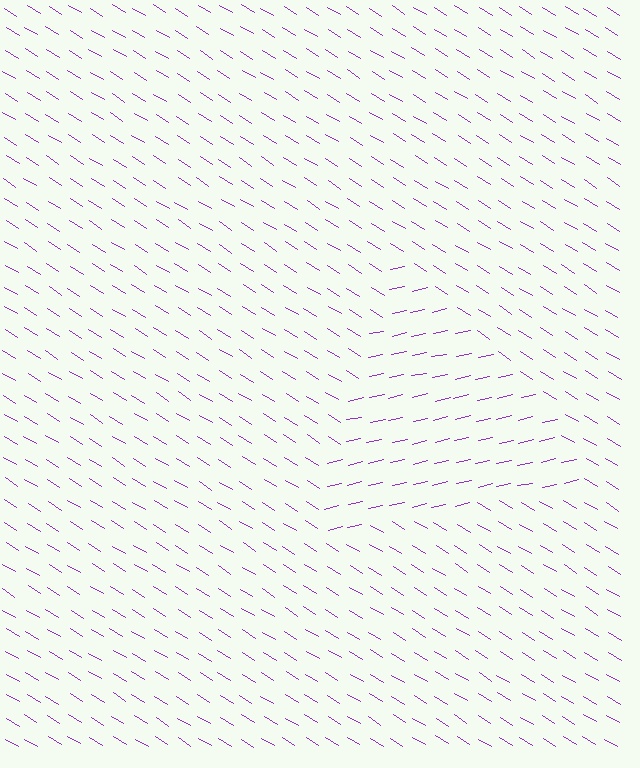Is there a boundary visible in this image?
Yes, there is a texture boundary formed by a change in line orientation.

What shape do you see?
I see a triangle.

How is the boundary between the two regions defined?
The boundary is defined purely by a change in line orientation (approximately 45 degrees difference). All lines are the same color and thickness.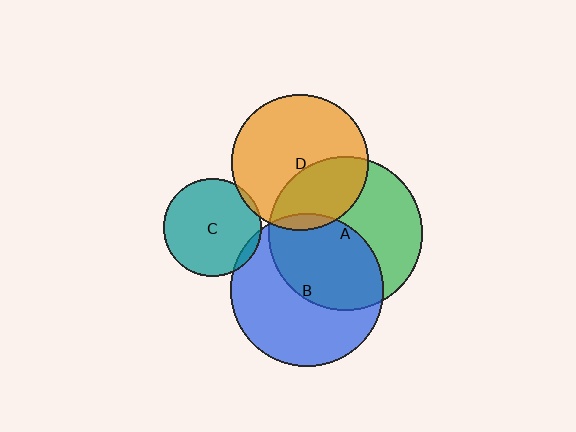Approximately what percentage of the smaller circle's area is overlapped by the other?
Approximately 35%.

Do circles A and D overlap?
Yes.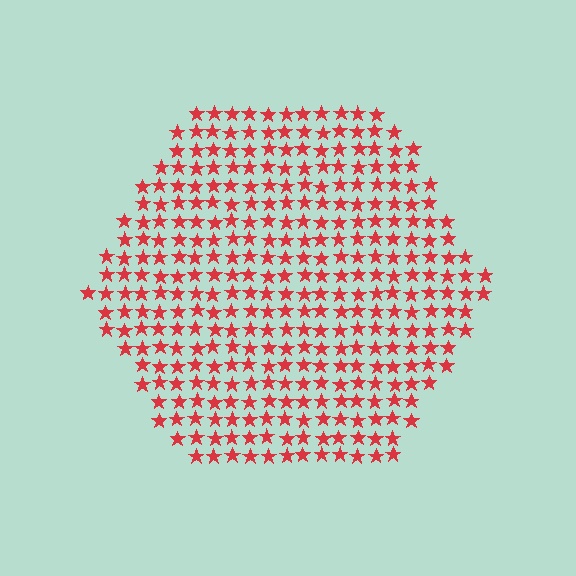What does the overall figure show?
The overall figure shows a hexagon.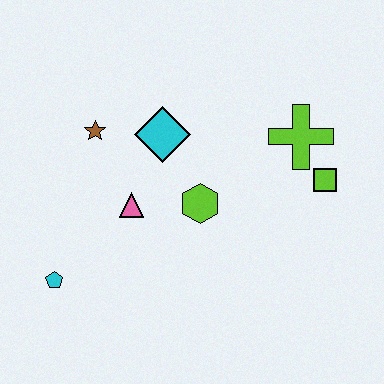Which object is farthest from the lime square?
The cyan pentagon is farthest from the lime square.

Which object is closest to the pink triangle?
The lime hexagon is closest to the pink triangle.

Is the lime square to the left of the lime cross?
No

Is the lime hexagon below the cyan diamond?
Yes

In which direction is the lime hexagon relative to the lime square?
The lime hexagon is to the left of the lime square.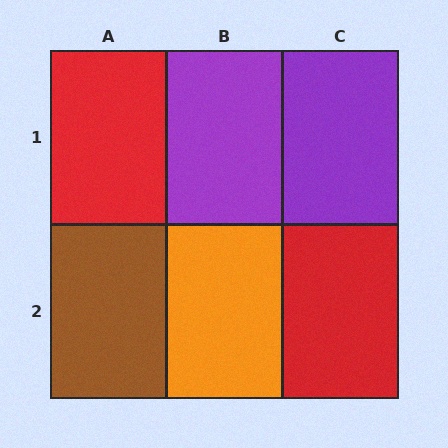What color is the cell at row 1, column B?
Purple.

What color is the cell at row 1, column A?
Red.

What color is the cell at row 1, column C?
Purple.